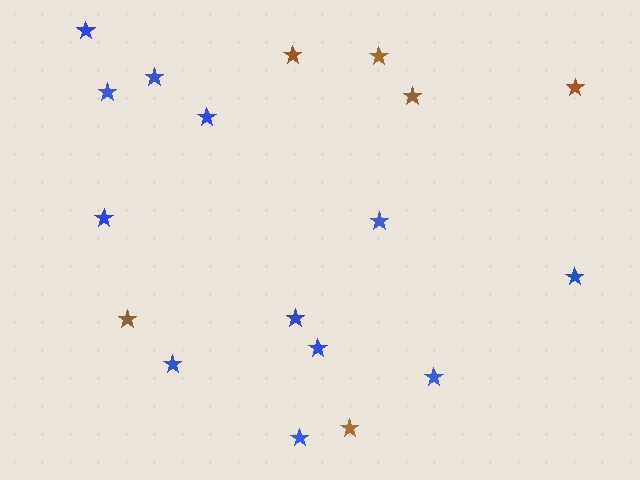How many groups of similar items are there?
There are 2 groups: one group of brown stars (6) and one group of blue stars (12).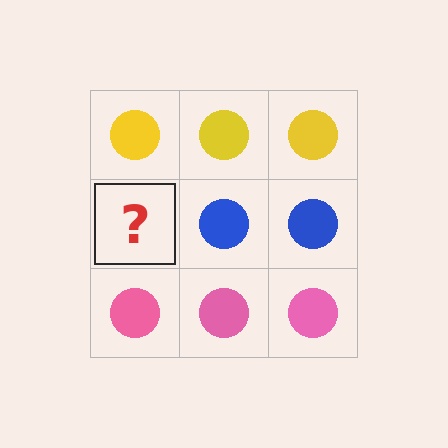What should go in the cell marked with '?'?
The missing cell should contain a blue circle.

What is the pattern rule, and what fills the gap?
The rule is that each row has a consistent color. The gap should be filled with a blue circle.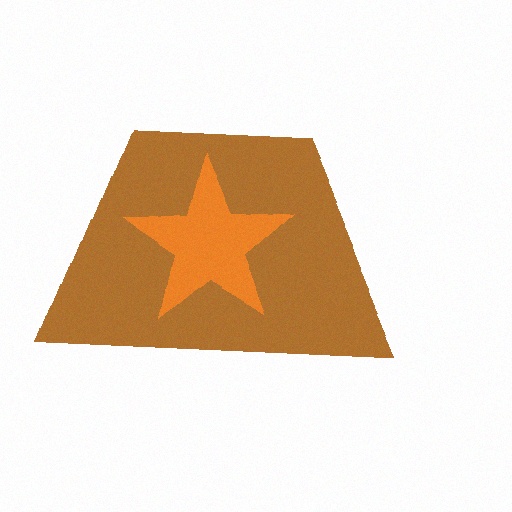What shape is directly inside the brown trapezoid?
The orange star.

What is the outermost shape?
The brown trapezoid.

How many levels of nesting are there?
2.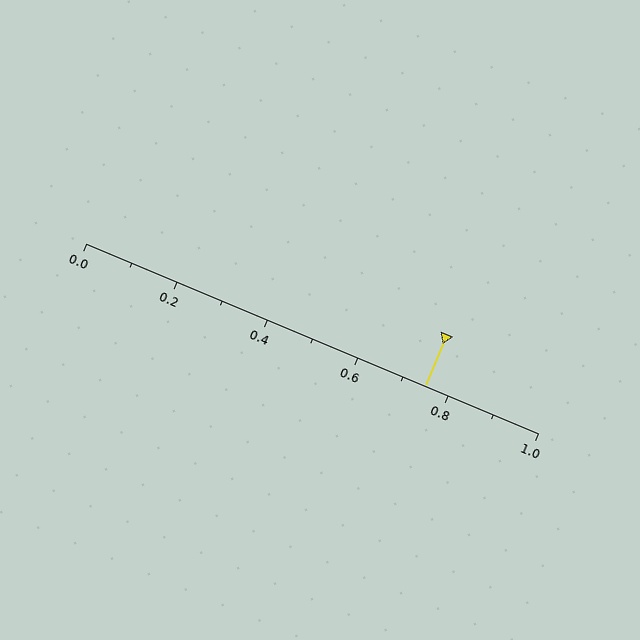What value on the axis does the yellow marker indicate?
The marker indicates approximately 0.75.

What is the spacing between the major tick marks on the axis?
The major ticks are spaced 0.2 apart.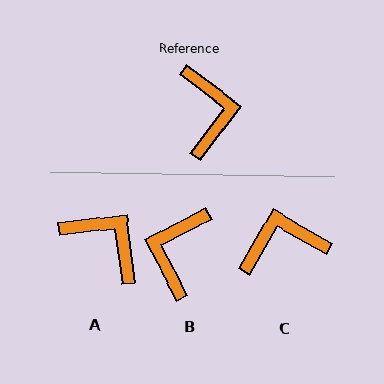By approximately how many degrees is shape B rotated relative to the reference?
Approximately 155 degrees counter-clockwise.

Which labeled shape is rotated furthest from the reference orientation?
B, about 155 degrees away.